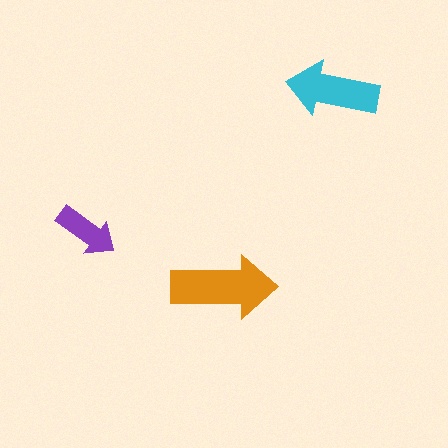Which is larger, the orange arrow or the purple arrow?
The orange one.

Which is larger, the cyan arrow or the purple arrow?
The cyan one.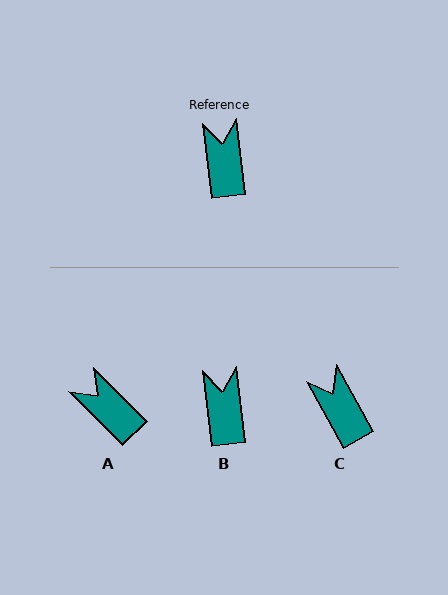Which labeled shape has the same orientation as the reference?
B.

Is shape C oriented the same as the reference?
No, it is off by about 22 degrees.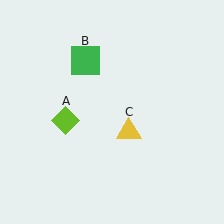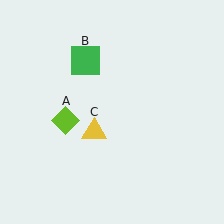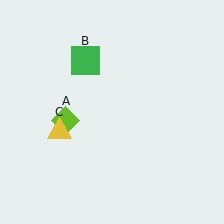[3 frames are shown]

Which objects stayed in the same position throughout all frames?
Lime diamond (object A) and green square (object B) remained stationary.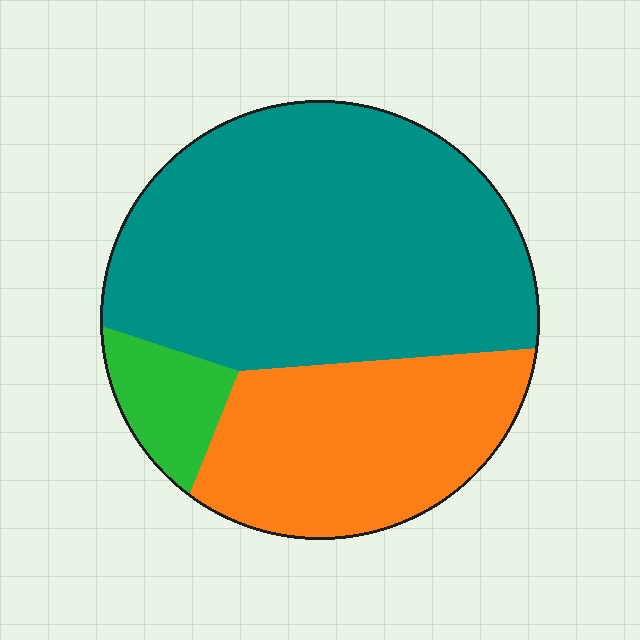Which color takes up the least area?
Green, at roughly 10%.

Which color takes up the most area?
Teal, at roughly 60%.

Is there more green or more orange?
Orange.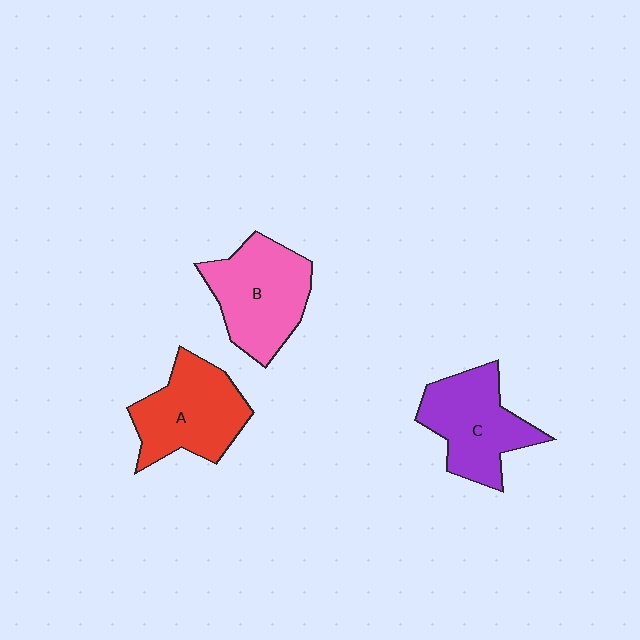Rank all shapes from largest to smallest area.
From largest to smallest: B (pink), A (red), C (purple).